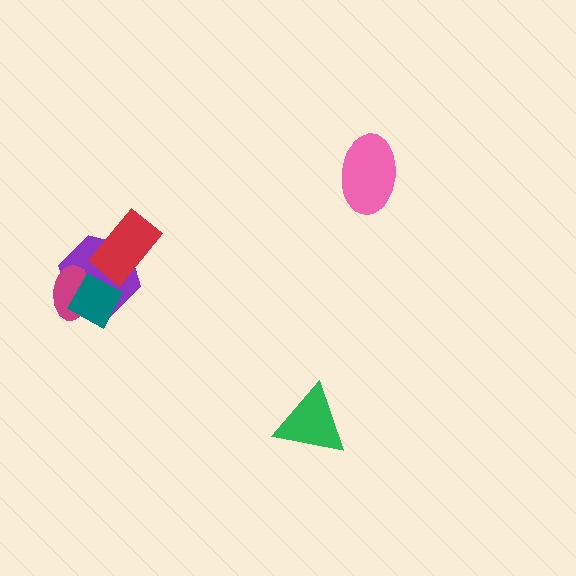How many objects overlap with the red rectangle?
1 object overlaps with the red rectangle.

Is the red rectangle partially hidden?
No, no other shape covers it.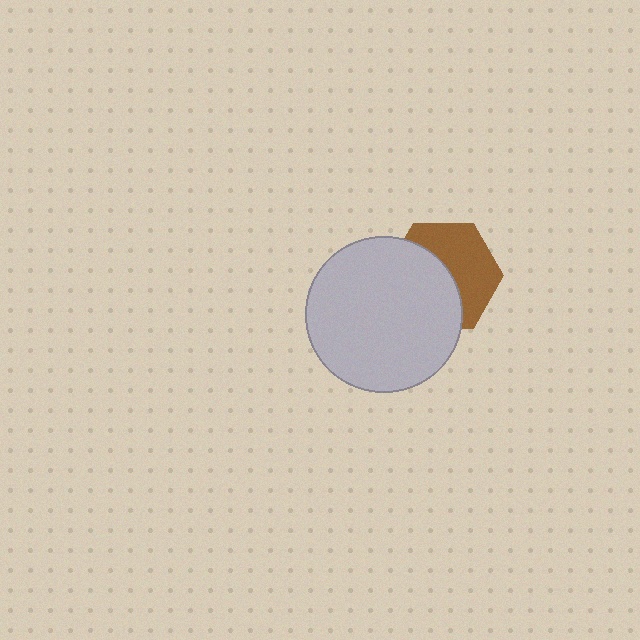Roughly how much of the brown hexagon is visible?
About half of it is visible (roughly 49%).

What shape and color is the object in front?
The object in front is a light gray circle.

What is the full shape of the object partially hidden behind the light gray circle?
The partially hidden object is a brown hexagon.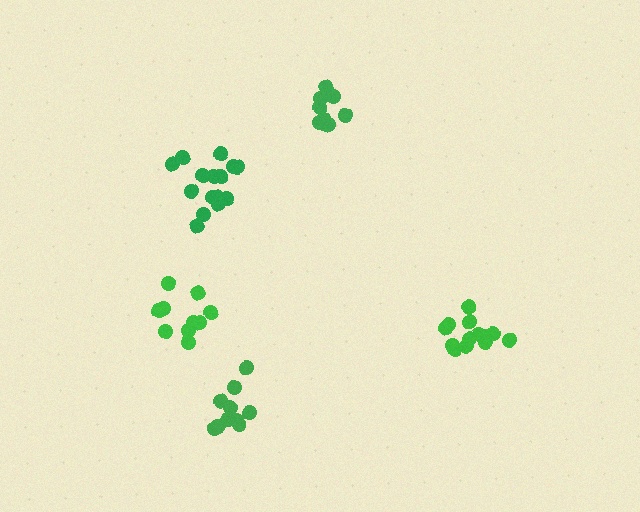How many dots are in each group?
Group 1: 10 dots, Group 2: 9 dots, Group 3: 10 dots, Group 4: 15 dots, Group 5: 15 dots (59 total).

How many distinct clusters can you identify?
There are 5 distinct clusters.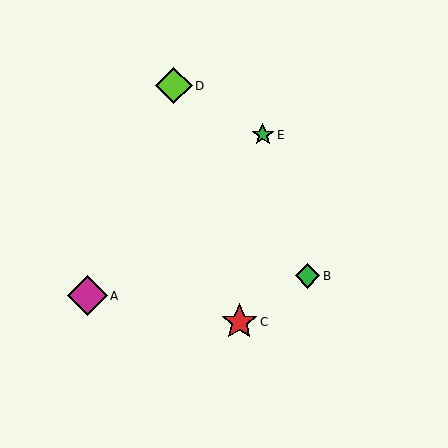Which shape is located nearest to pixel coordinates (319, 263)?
The green diamond (labeled B) at (307, 276) is nearest to that location.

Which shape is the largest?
The magenta diamond (labeled A) is the largest.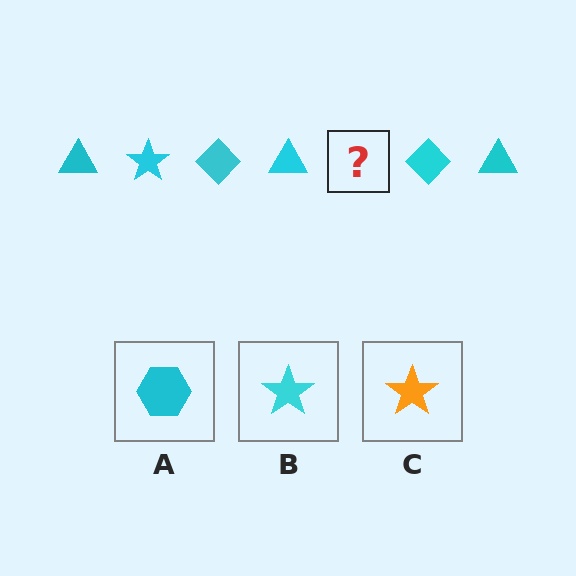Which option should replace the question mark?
Option B.